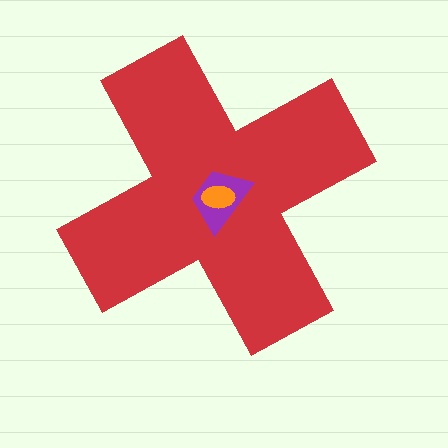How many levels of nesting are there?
3.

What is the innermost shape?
The orange ellipse.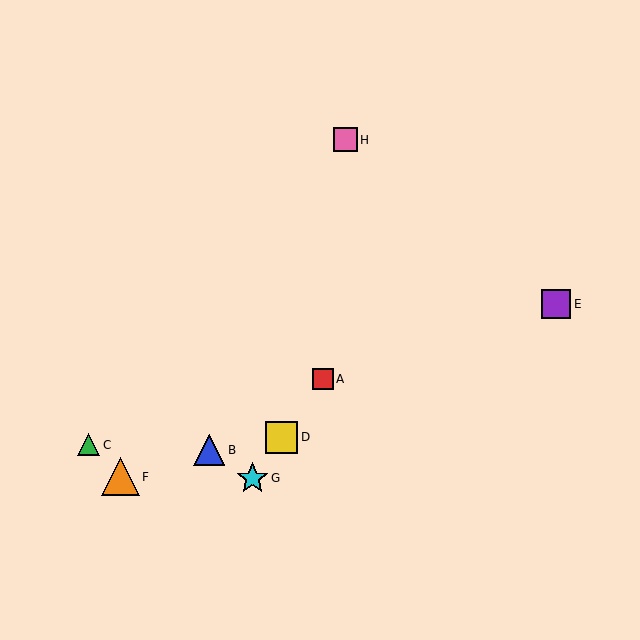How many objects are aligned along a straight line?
3 objects (A, D, G) are aligned along a straight line.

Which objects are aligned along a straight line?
Objects A, D, G are aligned along a straight line.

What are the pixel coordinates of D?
Object D is at (282, 437).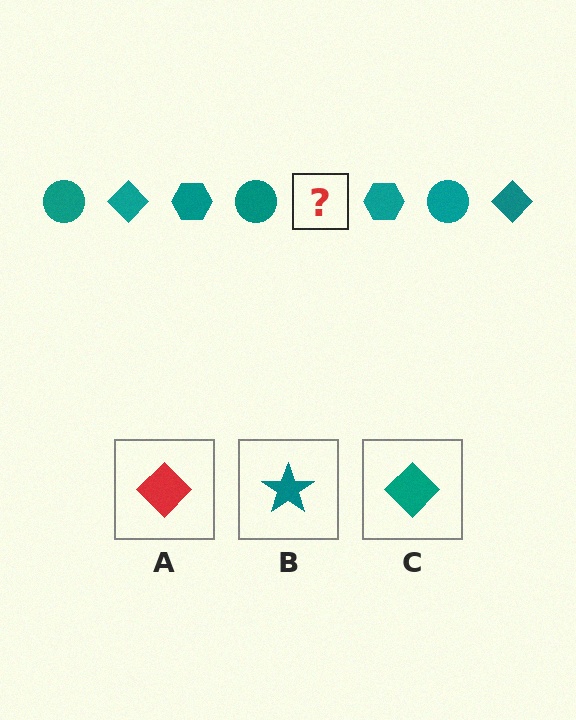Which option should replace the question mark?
Option C.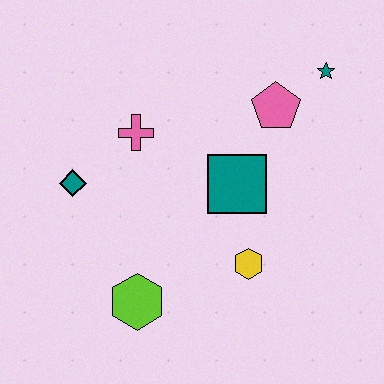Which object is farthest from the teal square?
The teal diamond is farthest from the teal square.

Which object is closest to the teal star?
The pink pentagon is closest to the teal star.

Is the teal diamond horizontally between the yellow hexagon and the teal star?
No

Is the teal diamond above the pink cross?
No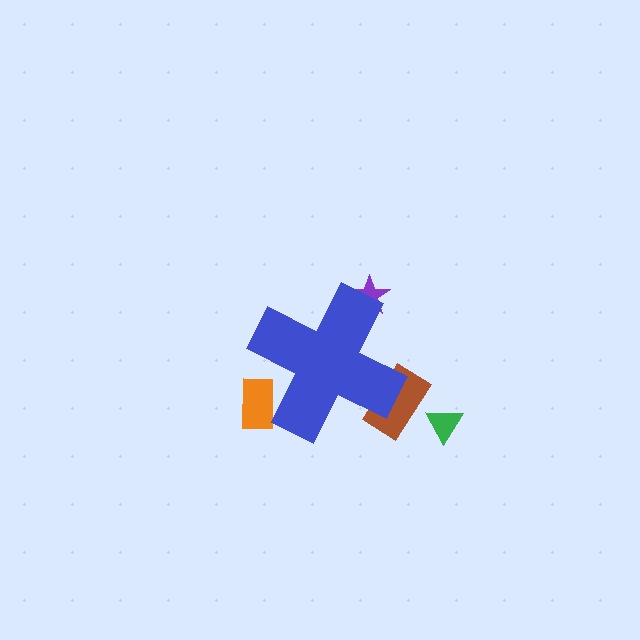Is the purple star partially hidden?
Yes, the purple star is partially hidden behind the blue cross.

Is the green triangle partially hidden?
No, the green triangle is fully visible.